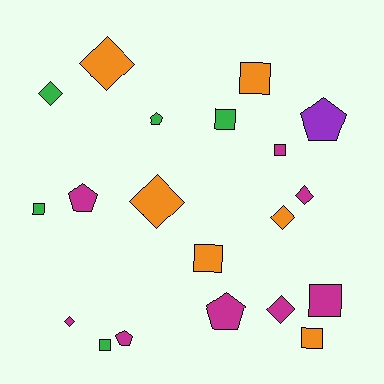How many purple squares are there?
There are no purple squares.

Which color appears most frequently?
Magenta, with 8 objects.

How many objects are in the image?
There are 20 objects.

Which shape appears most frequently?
Square, with 8 objects.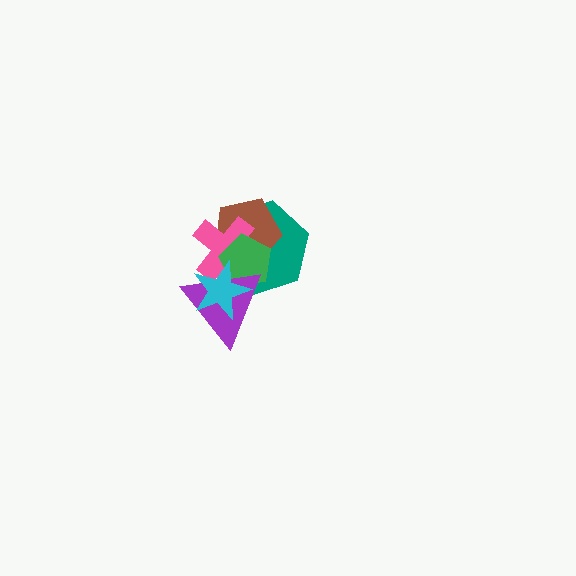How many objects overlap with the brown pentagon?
3 objects overlap with the brown pentagon.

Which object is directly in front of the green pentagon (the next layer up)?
The purple triangle is directly in front of the green pentagon.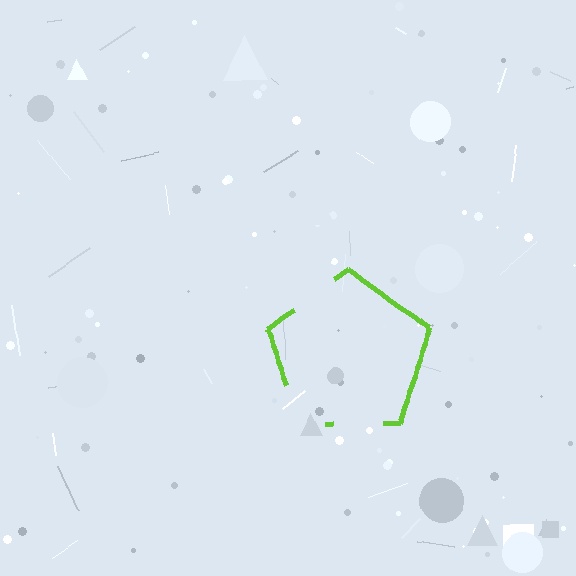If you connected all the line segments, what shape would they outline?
They would outline a pentagon.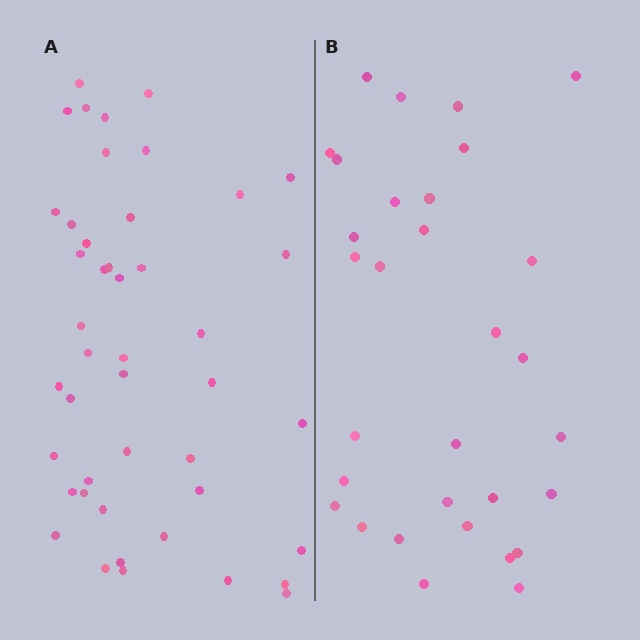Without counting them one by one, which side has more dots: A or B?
Region A (the left region) has more dots.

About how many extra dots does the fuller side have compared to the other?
Region A has approximately 15 more dots than region B.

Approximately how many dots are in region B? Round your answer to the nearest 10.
About 30 dots. (The exact count is 31, which rounds to 30.)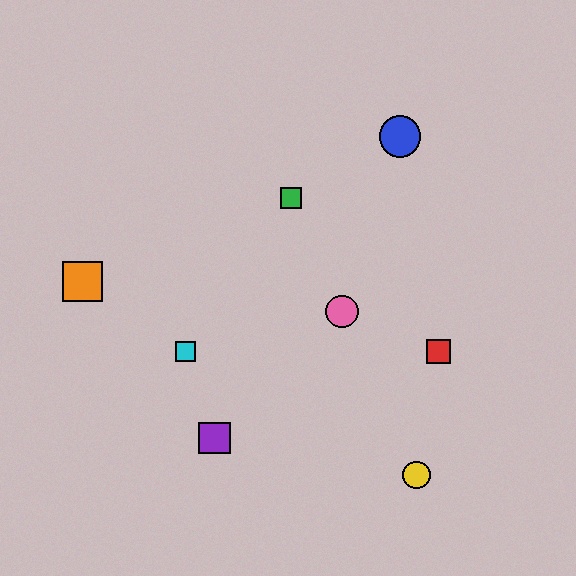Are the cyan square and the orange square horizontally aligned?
No, the cyan square is at y≈351 and the orange square is at y≈282.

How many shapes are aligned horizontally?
2 shapes (the red square, the cyan square) are aligned horizontally.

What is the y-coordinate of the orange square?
The orange square is at y≈282.